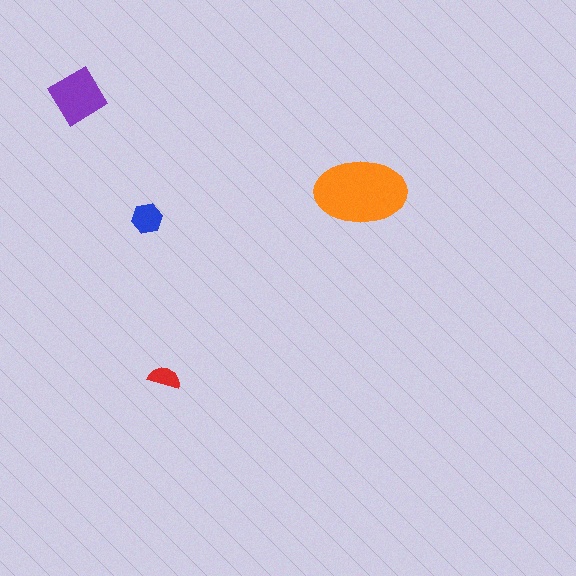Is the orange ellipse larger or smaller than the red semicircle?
Larger.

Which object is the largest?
The orange ellipse.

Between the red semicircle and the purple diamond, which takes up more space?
The purple diamond.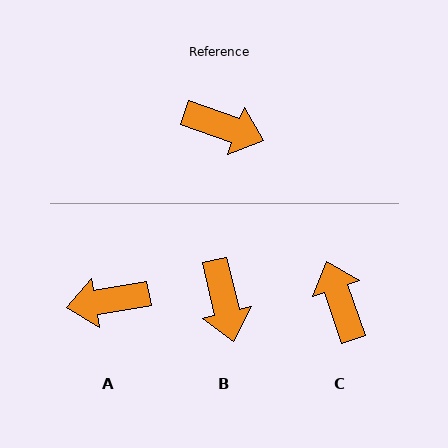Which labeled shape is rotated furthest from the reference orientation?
A, about 151 degrees away.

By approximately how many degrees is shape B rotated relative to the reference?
Approximately 57 degrees clockwise.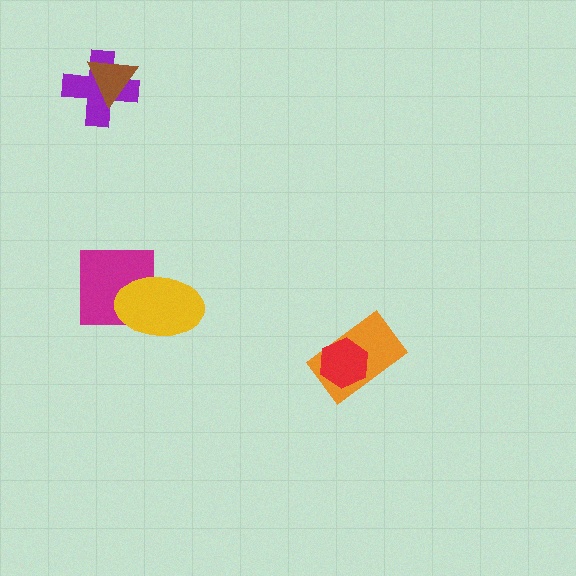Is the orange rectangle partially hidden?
Yes, it is partially covered by another shape.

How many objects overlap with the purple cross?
1 object overlaps with the purple cross.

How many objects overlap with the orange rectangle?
1 object overlaps with the orange rectangle.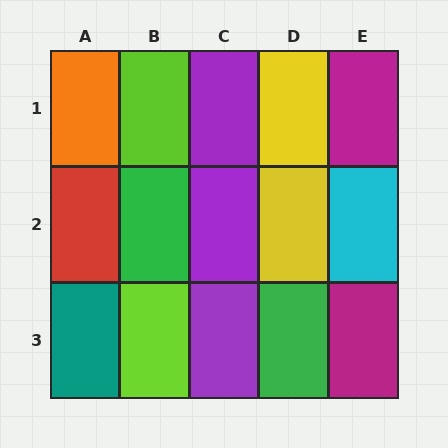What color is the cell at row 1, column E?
Magenta.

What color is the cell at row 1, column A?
Orange.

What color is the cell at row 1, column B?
Lime.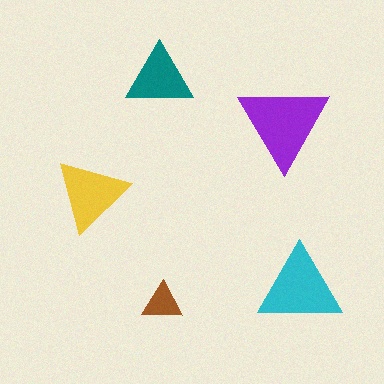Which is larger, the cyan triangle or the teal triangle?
The cyan one.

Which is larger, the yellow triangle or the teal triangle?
The yellow one.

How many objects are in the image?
There are 5 objects in the image.